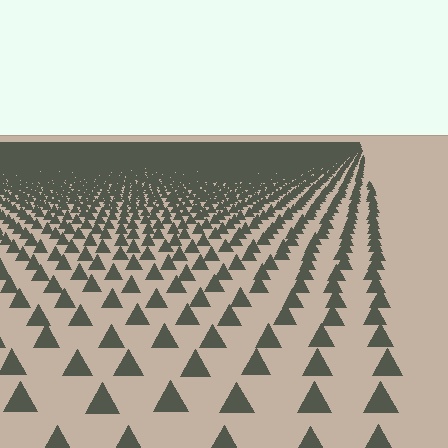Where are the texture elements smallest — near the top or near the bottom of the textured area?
Near the top.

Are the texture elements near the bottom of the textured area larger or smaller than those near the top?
Larger. Near the bottom, elements are closer to the viewer and appear at a bigger on-screen size.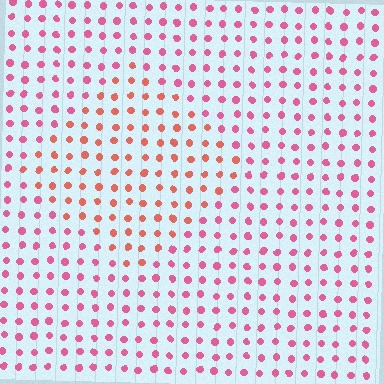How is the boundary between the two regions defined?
The boundary is defined purely by a slight shift in hue (about 32 degrees). Spacing, size, and orientation are identical on both sides.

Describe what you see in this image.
The image is filled with small pink elements in a uniform arrangement. A diamond-shaped region is visible where the elements are tinted to a slightly different hue, forming a subtle color boundary.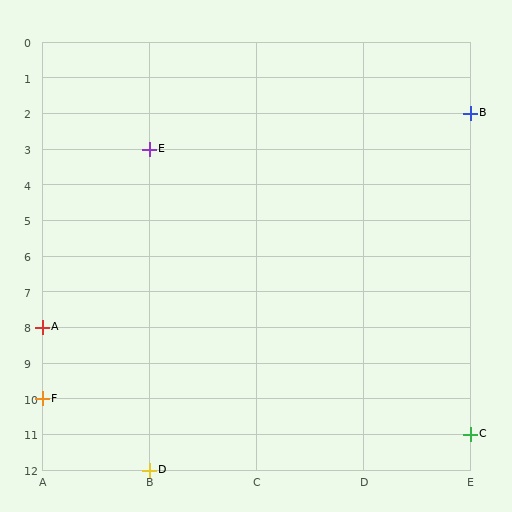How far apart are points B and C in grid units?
Points B and C are 9 rows apart.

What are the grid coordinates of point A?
Point A is at grid coordinates (A, 8).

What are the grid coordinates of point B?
Point B is at grid coordinates (E, 2).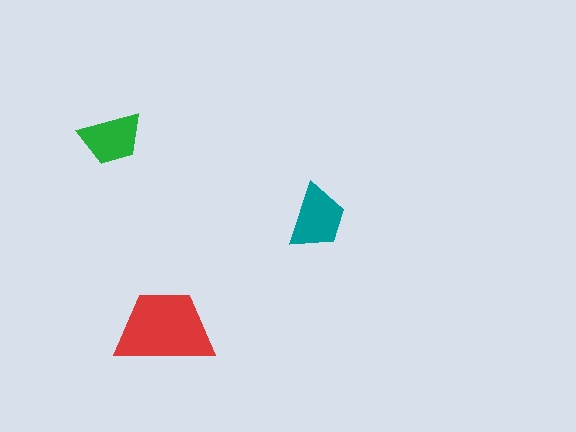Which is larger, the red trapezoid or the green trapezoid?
The red one.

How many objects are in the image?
There are 3 objects in the image.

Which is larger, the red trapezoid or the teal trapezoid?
The red one.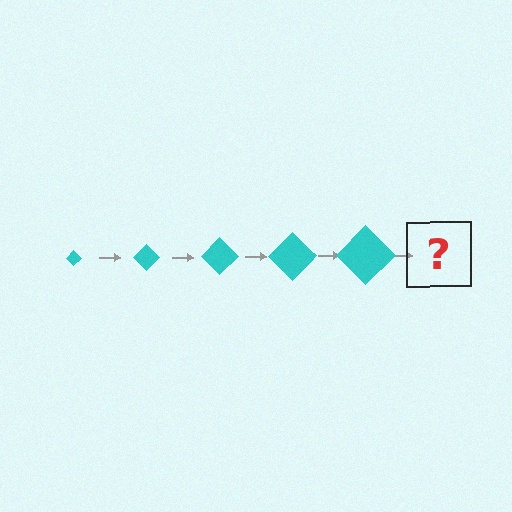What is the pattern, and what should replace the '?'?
The pattern is that the diamond gets progressively larger each step. The '?' should be a cyan diamond, larger than the previous one.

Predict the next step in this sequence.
The next step is a cyan diamond, larger than the previous one.